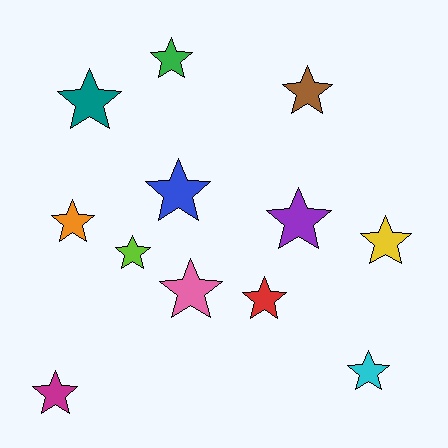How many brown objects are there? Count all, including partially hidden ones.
There is 1 brown object.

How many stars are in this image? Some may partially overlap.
There are 12 stars.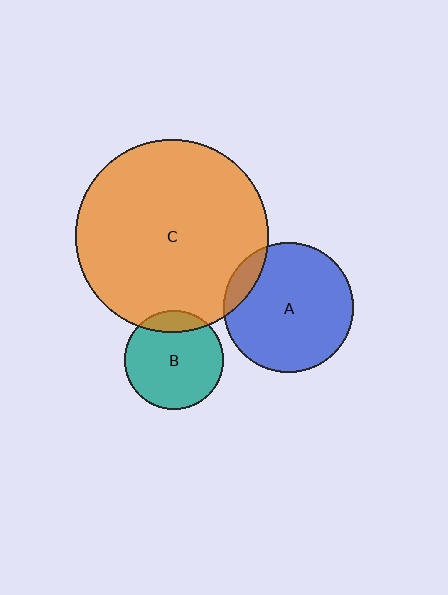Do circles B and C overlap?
Yes.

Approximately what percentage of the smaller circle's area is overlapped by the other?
Approximately 15%.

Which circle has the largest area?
Circle C (orange).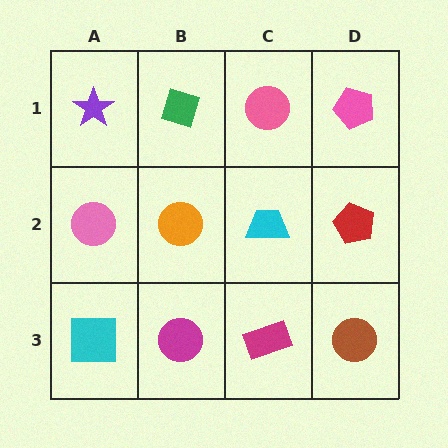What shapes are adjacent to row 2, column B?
A green diamond (row 1, column B), a magenta circle (row 3, column B), a pink circle (row 2, column A), a cyan trapezoid (row 2, column C).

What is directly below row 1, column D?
A red pentagon.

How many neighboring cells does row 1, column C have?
3.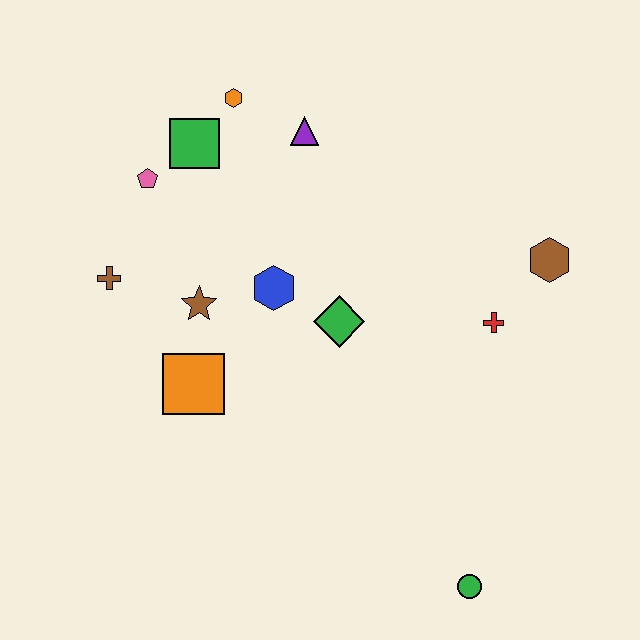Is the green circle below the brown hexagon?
Yes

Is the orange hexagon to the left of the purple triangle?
Yes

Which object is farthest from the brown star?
The green circle is farthest from the brown star.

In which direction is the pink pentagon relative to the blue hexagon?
The pink pentagon is to the left of the blue hexagon.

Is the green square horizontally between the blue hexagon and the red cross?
No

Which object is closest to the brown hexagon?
The red cross is closest to the brown hexagon.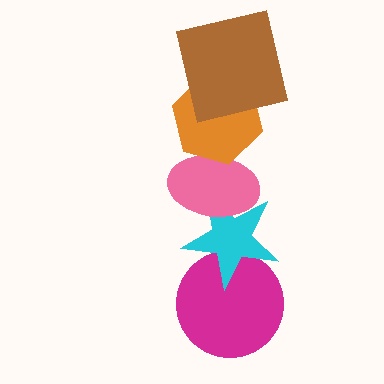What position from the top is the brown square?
The brown square is 1st from the top.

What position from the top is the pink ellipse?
The pink ellipse is 3rd from the top.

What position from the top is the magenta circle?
The magenta circle is 5th from the top.